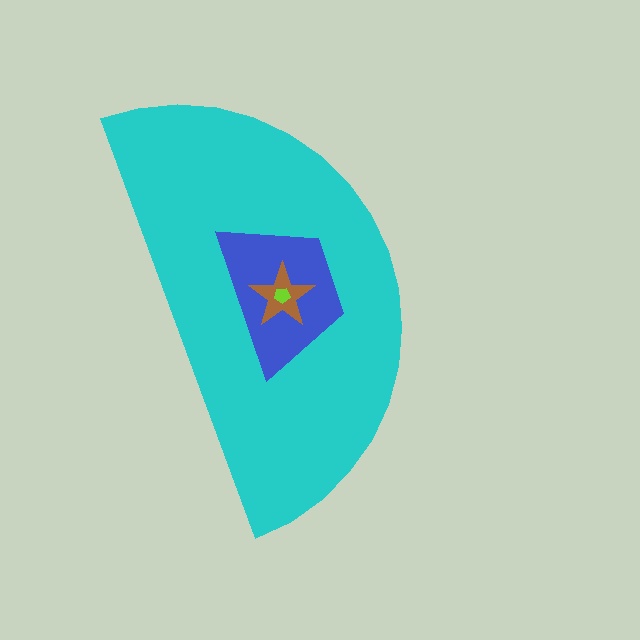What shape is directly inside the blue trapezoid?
The brown star.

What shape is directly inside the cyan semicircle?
The blue trapezoid.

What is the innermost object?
The lime pentagon.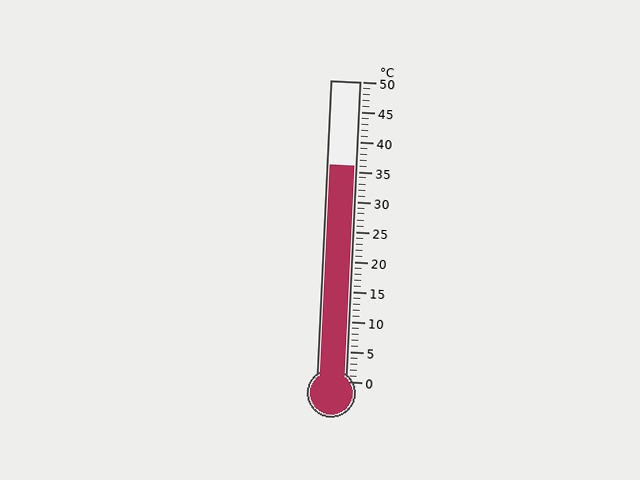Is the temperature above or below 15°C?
The temperature is above 15°C.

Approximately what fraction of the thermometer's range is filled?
The thermometer is filled to approximately 70% of its range.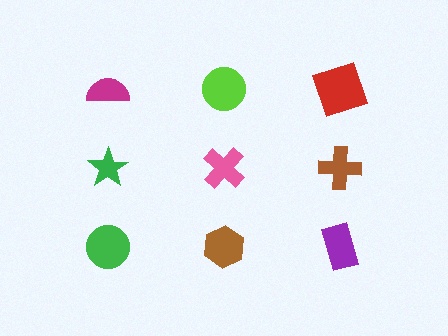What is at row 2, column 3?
A brown cross.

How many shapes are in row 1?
3 shapes.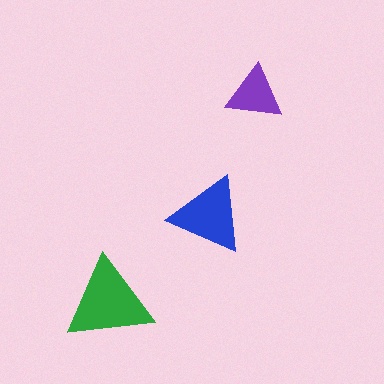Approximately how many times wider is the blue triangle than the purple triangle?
About 1.5 times wider.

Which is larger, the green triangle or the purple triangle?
The green one.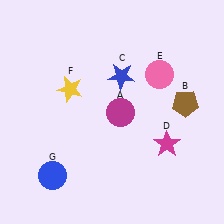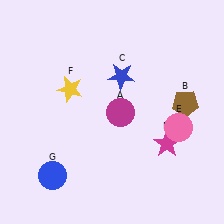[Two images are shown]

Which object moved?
The pink circle (E) moved down.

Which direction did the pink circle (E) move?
The pink circle (E) moved down.